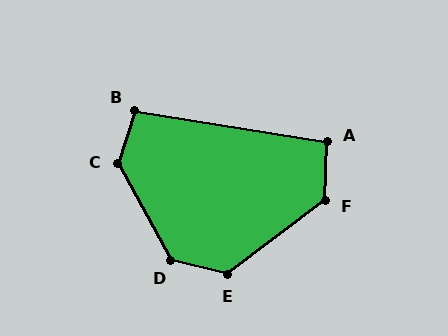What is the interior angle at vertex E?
Approximately 129 degrees (obtuse).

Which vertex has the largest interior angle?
C, at approximately 134 degrees.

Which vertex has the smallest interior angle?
A, at approximately 98 degrees.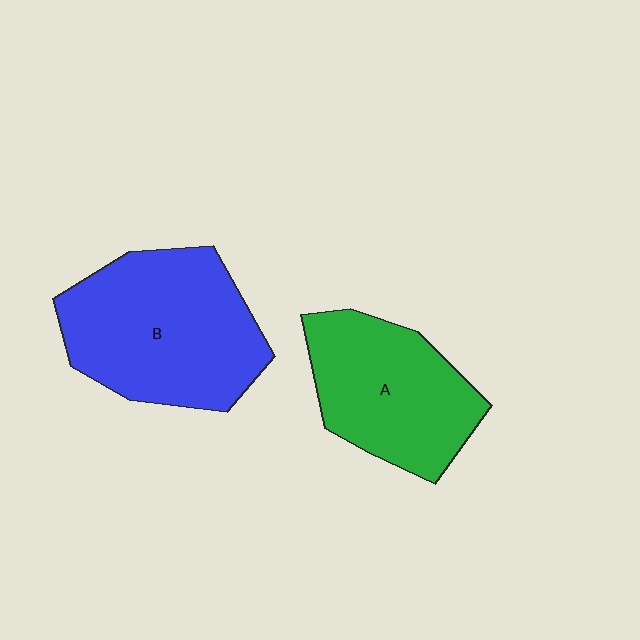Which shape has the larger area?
Shape B (blue).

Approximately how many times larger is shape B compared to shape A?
Approximately 1.3 times.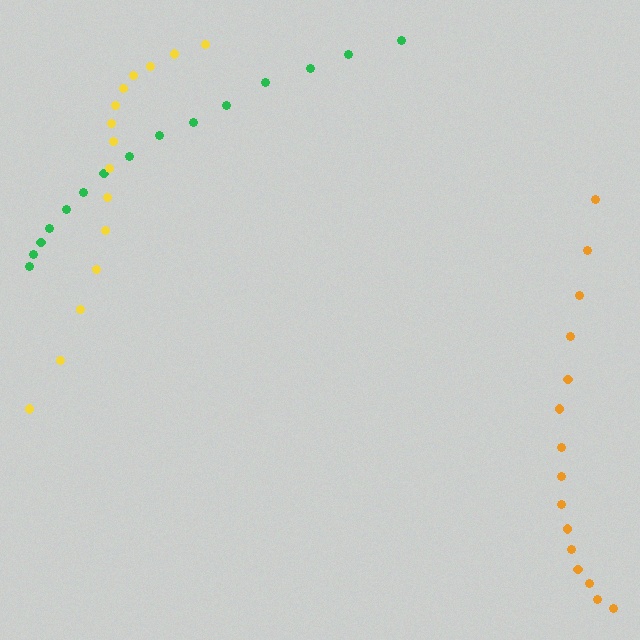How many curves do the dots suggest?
There are 3 distinct paths.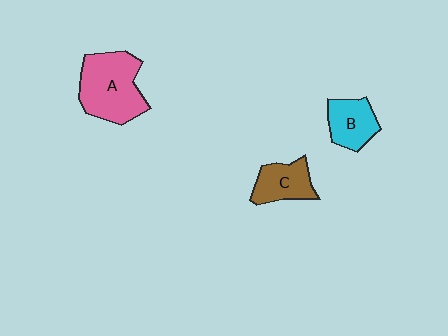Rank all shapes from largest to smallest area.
From largest to smallest: A (pink), B (cyan), C (brown).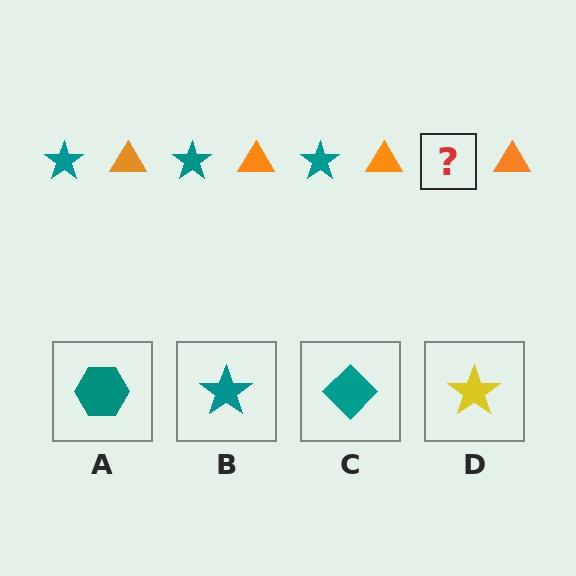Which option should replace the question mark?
Option B.